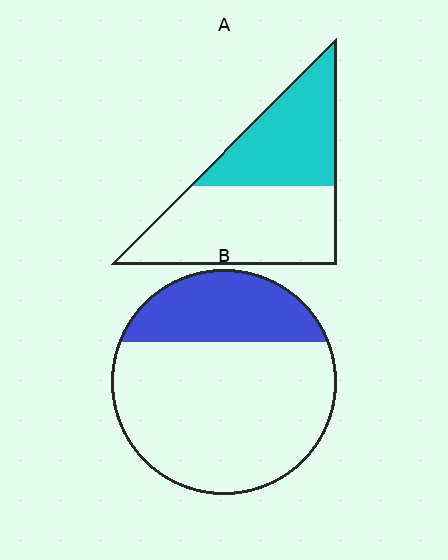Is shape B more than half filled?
No.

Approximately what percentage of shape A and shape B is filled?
A is approximately 45% and B is approximately 30%.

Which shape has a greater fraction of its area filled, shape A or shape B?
Shape A.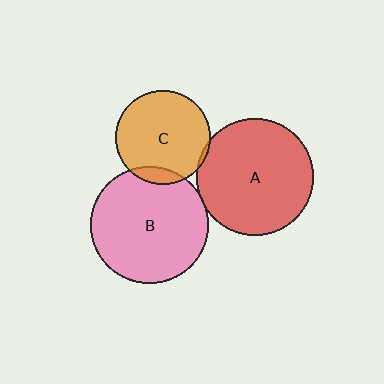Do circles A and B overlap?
Yes.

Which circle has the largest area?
Circle B (pink).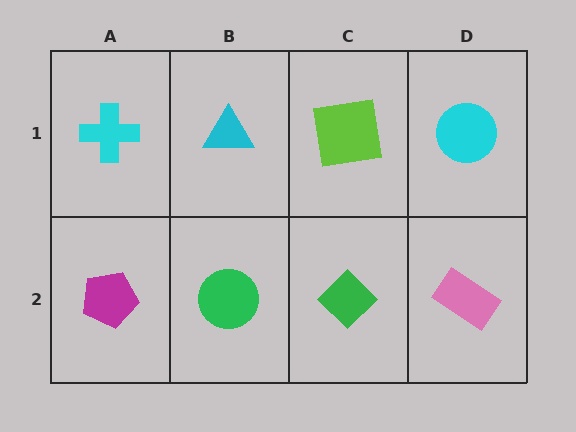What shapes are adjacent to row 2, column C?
A lime square (row 1, column C), a green circle (row 2, column B), a pink rectangle (row 2, column D).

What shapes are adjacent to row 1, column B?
A green circle (row 2, column B), a cyan cross (row 1, column A), a lime square (row 1, column C).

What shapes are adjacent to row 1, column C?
A green diamond (row 2, column C), a cyan triangle (row 1, column B), a cyan circle (row 1, column D).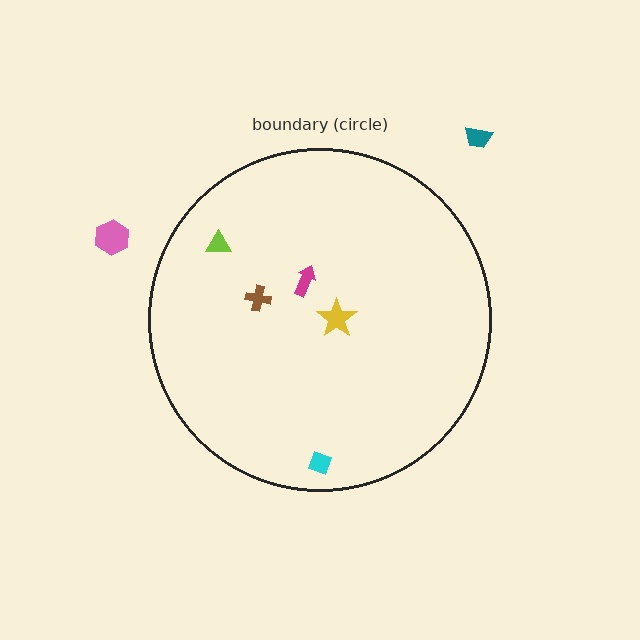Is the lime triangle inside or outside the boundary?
Inside.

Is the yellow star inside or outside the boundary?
Inside.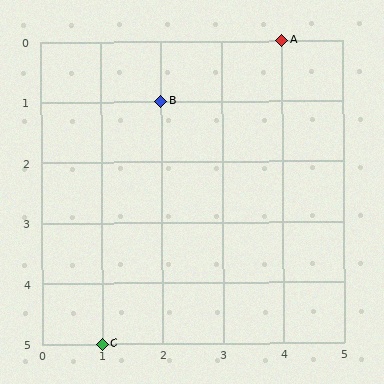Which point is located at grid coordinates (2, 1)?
Point B is at (2, 1).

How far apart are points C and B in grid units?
Points C and B are 1 column and 4 rows apart (about 4.1 grid units diagonally).